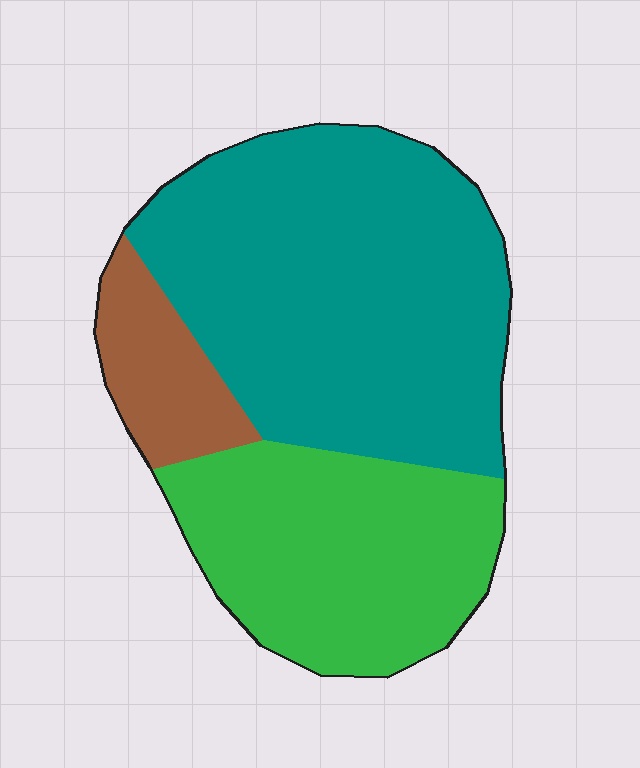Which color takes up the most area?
Teal, at roughly 55%.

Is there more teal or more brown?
Teal.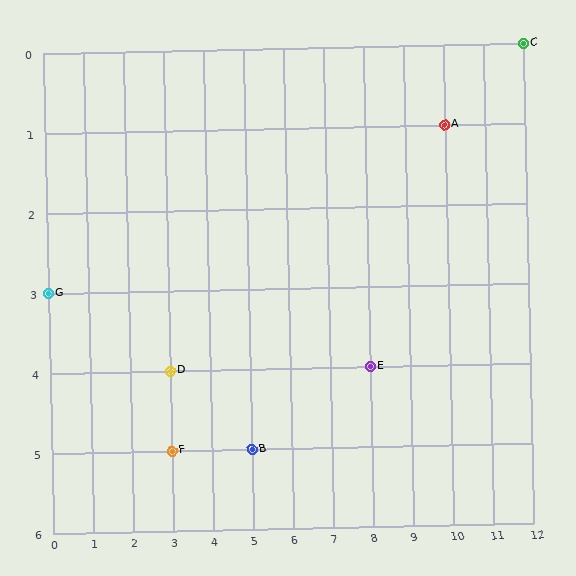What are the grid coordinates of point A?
Point A is at grid coordinates (10, 1).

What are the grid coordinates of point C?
Point C is at grid coordinates (12, 0).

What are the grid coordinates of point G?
Point G is at grid coordinates (0, 3).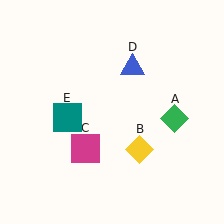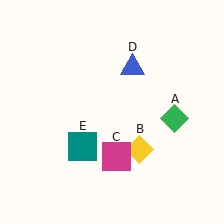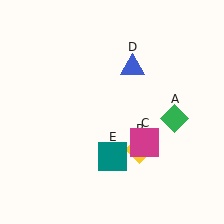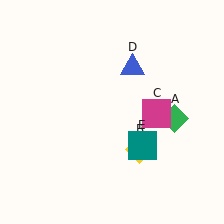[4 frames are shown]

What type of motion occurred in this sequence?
The magenta square (object C), teal square (object E) rotated counterclockwise around the center of the scene.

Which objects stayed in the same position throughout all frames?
Green diamond (object A) and yellow diamond (object B) and blue triangle (object D) remained stationary.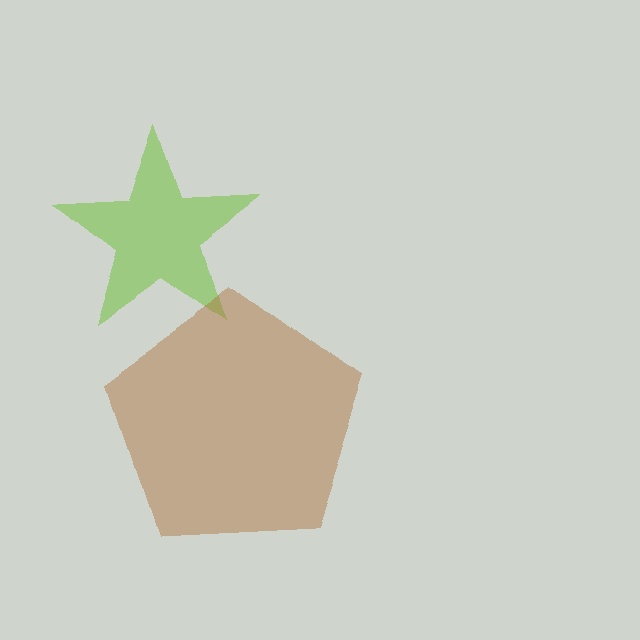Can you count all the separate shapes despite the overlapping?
Yes, there are 2 separate shapes.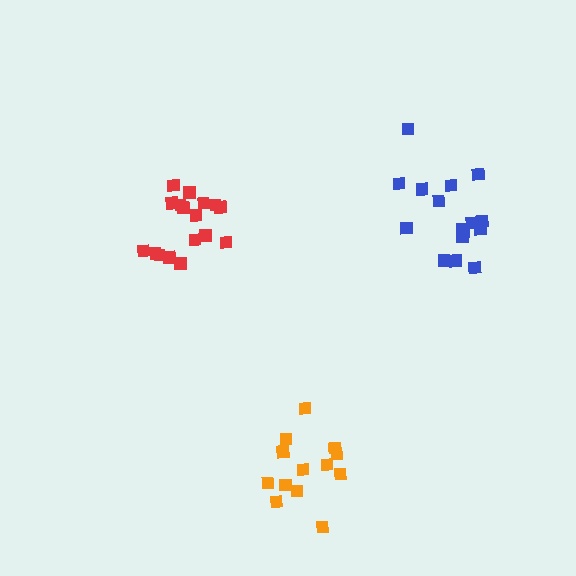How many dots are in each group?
Group 1: 16 dots, Group 2: 17 dots, Group 3: 13 dots (46 total).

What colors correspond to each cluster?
The clusters are colored: blue, red, orange.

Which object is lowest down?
The orange cluster is bottommost.